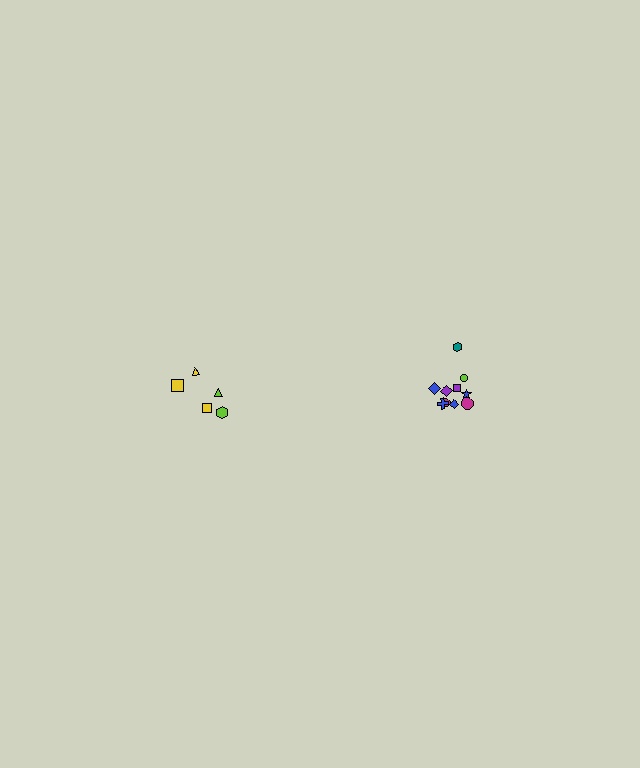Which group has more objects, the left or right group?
The right group.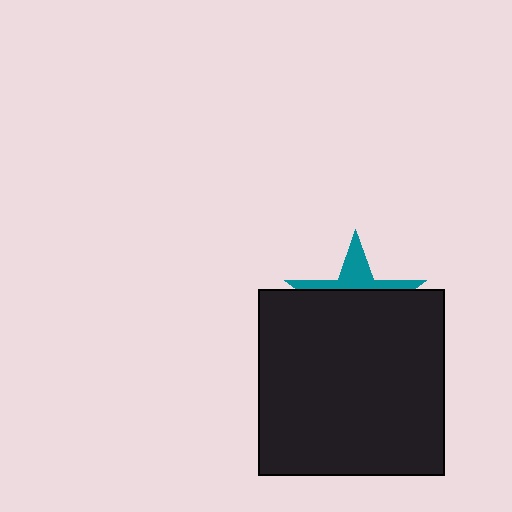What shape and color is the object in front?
The object in front is a black square.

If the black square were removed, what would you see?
You would see the complete teal star.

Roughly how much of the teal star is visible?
A small part of it is visible (roughly 33%).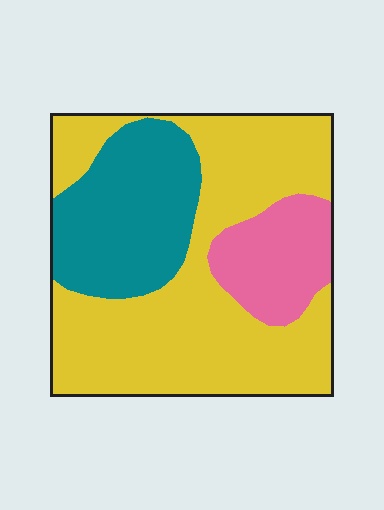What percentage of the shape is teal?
Teal takes up about one quarter (1/4) of the shape.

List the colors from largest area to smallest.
From largest to smallest: yellow, teal, pink.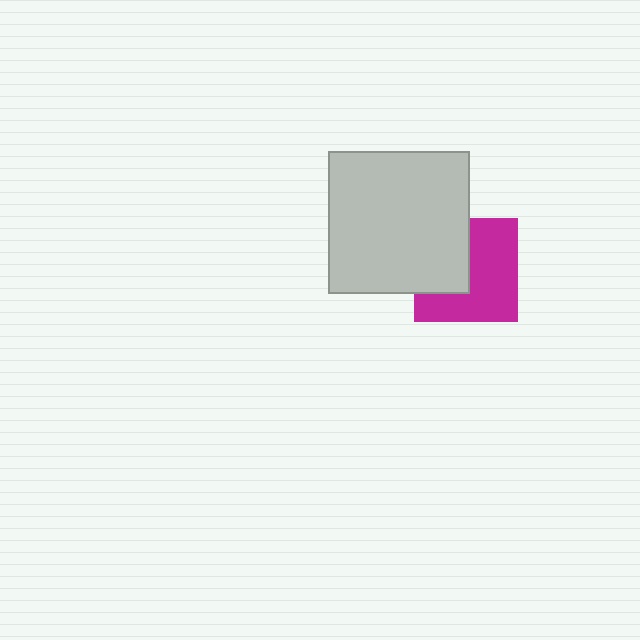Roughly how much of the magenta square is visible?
About half of it is visible (roughly 61%).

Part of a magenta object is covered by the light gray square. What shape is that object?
It is a square.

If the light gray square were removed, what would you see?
You would see the complete magenta square.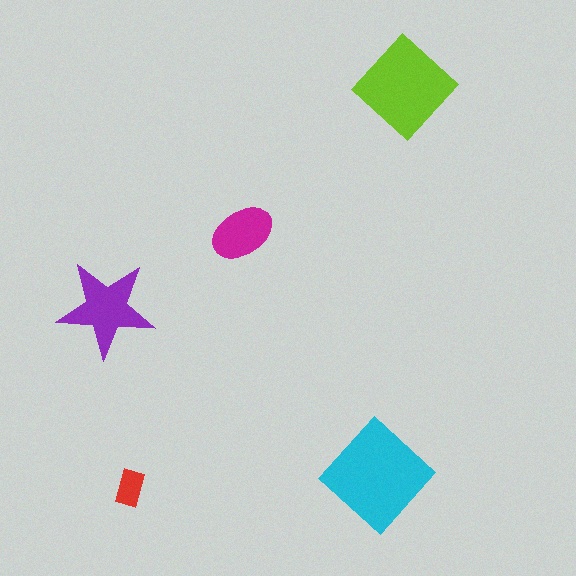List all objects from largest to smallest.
The cyan diamond, the lime diamond, the purple star, the magenta ellipse, the red rectangle.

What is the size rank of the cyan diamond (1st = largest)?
1st.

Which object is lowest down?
The red rectangle is bottommost.